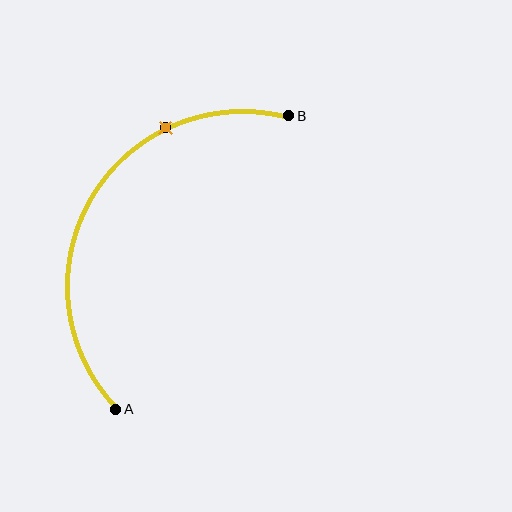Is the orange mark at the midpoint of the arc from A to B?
No. The orange mark lies on the arc but is closer to endpoint B. The arc midpoint would be at the point on the curve equidistant along the arc from both A and B.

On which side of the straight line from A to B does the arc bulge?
The arc bulges to the left of the straight line connecting A and B.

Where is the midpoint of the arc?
The arc midpoint is the point on the curve farthest from the straight line joining A and B. It sits to the left of that line.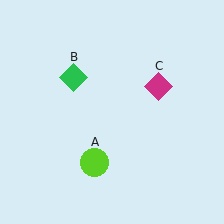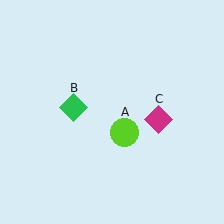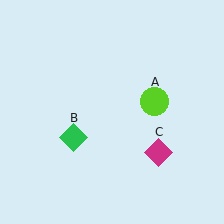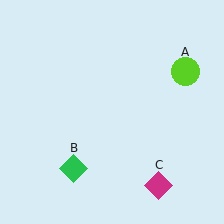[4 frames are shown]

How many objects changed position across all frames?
3 objects changed position: lime circle (object A), green diamond (object B), magenta diamond (object C).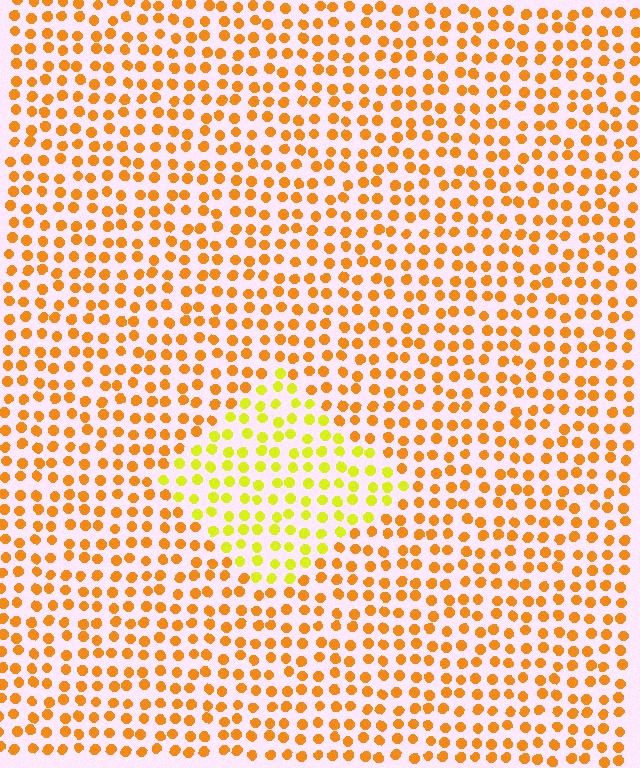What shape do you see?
I see a diamond.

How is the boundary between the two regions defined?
The boundary is defined purely by a slight shift in hue (about 36 degrees). Spacing, size, and orientation are identical on both sides.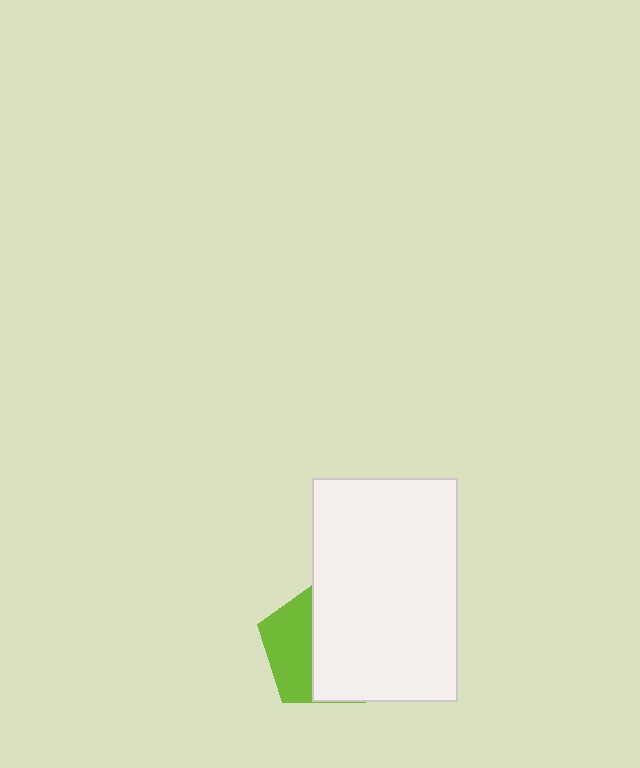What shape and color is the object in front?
The object in front is a white rectangle.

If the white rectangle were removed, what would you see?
You would see the complete lime pentagon.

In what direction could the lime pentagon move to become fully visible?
The lime pentagon could move left. That would shift it out from behind the white rectangle entirely.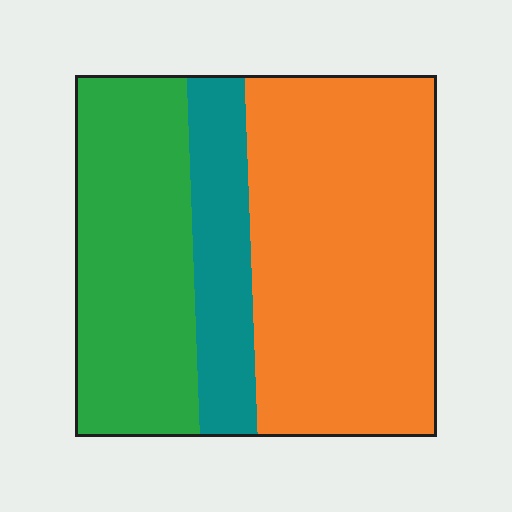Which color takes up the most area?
Orange, at roughly 50%.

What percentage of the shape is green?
Green covers 33% of the shape.